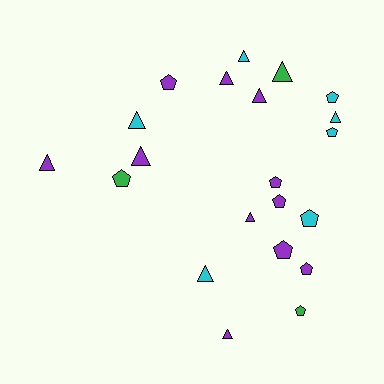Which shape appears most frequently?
Triangle, with 11 objects.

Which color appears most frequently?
Purple, with 11 objects.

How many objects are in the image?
There are 21 objects.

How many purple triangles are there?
There are 6 purple triangles.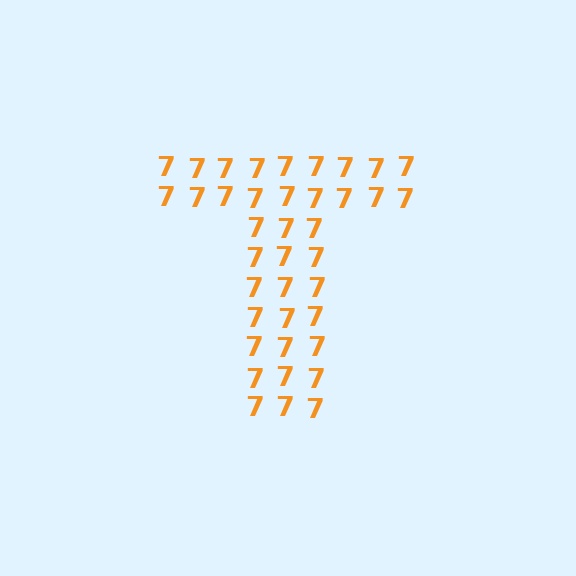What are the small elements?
The small elements are digit 7's.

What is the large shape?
The large shape is the letter T.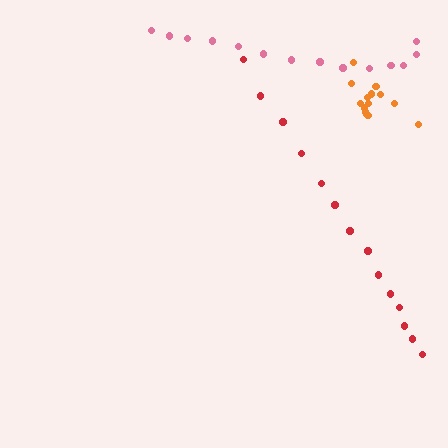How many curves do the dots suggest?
There are 3 distinct paths.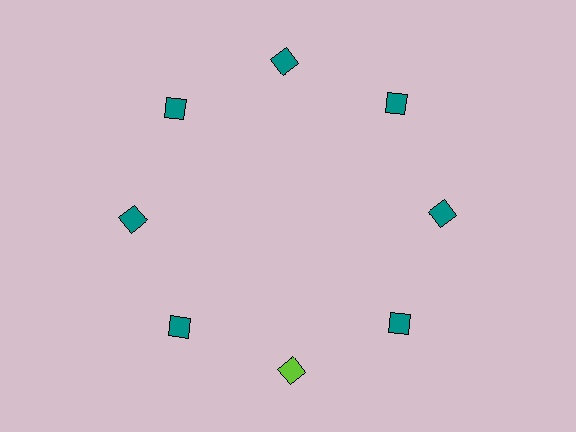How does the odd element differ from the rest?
It has a different color: lime instead of teal.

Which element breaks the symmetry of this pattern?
The lime diamond at roughly the 6 o'clock position breaks the symmetry. All other shapes are teal diamonds.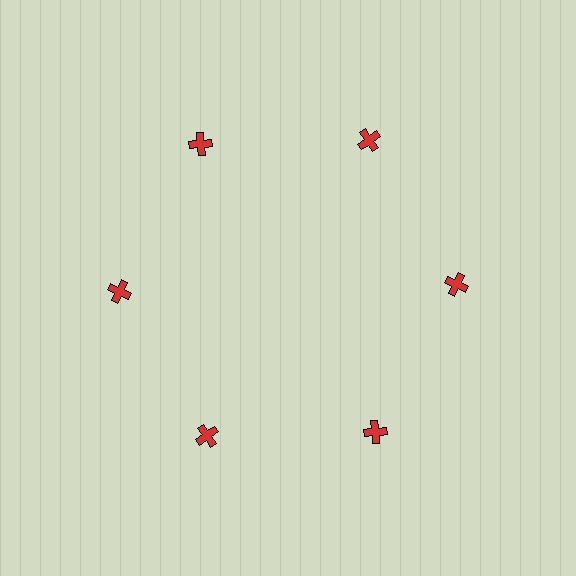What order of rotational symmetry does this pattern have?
This pattern has 6-fold rotational symmetry.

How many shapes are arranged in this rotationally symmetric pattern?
There are 6 shapes, arranged in 6 groups of 1.